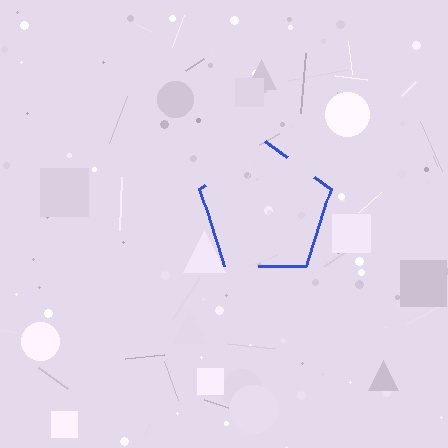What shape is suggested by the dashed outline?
The dashed outline suggests a pentagon.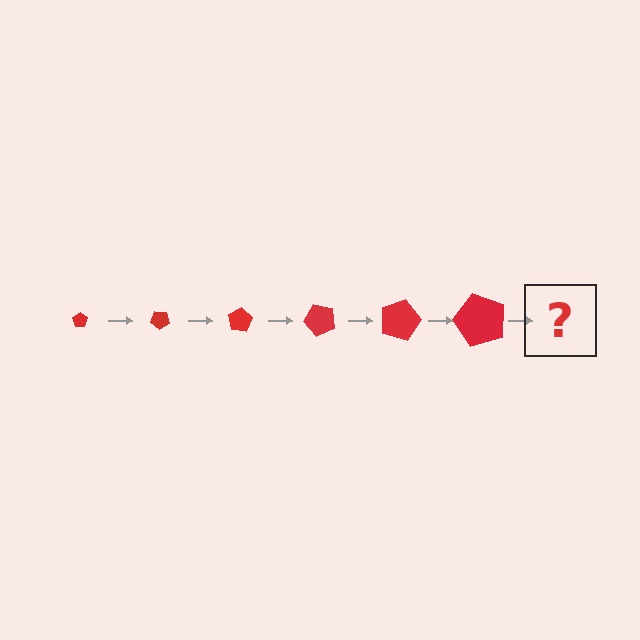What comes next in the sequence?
The next element should be a pentagon, larger than the previous one and rotated 240 degrees from the start.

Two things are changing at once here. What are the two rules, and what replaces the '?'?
The two rules are that the pentagon grows larger each step and it rotates 40 degrees each step. The '?' should be a pentagon, larger than the previous one and rotated 240 degrees from the start.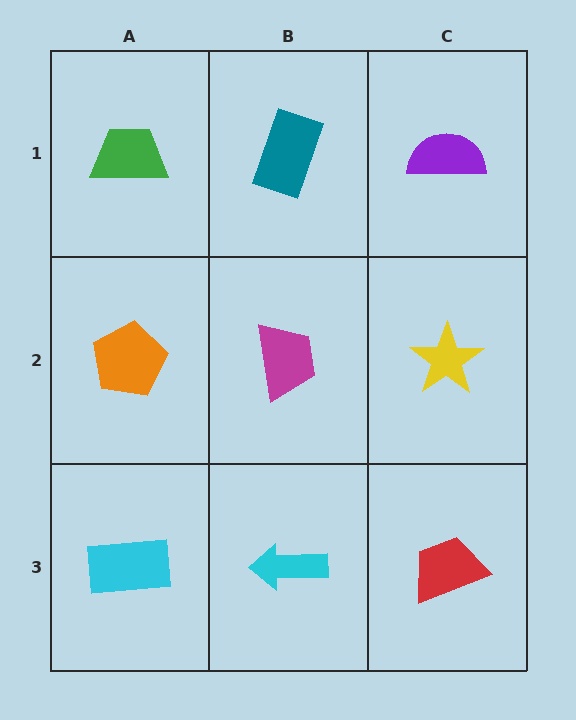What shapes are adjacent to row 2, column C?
A purple semicircle (row 1, column C), a red trapezoid (row 3, column C), a magenta trapezoid (row 2, column B).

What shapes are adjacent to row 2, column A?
A green trapezoid (row 1, column A), a cyan rectangle (row 3, column A), a magenta trapezoid (row 2, column B).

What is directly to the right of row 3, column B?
A red trapezoid.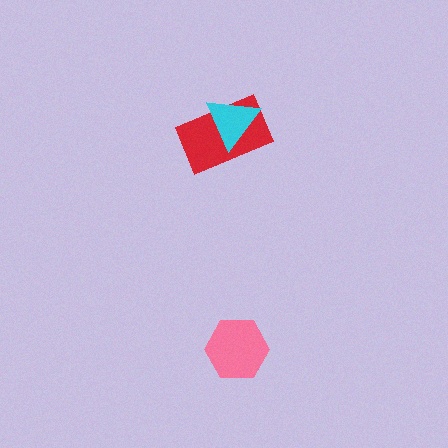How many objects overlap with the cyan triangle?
1 object overlaps with the cyan triangle.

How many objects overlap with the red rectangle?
1 object overlaps with the red rectangle.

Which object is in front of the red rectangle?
The cyan triangle is in front of the red rectangle.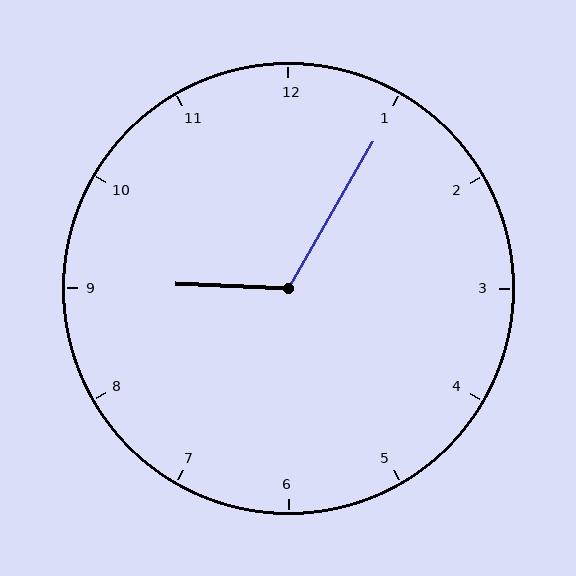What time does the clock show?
9:05.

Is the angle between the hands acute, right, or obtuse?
It is obtuse.